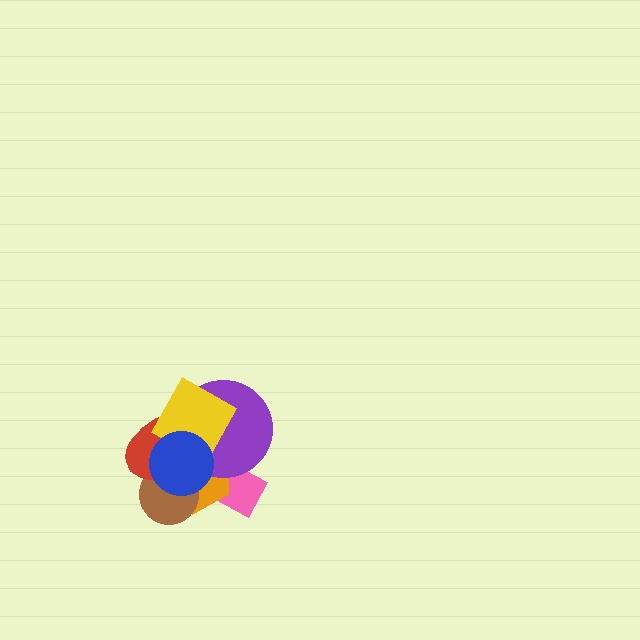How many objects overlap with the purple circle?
5 objects overlap with the purple circle.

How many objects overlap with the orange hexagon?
6 objects overlap with the orange hexagon.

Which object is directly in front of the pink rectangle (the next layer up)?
The orange hexagon is directly in front of the pink rectangle.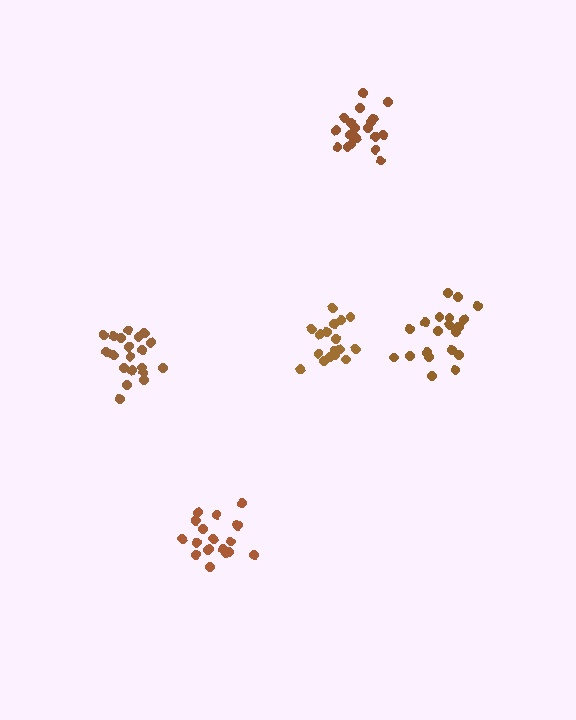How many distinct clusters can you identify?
There are 5 distinct clusters.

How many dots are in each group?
Group 1: 20 dots, Group 2: 19 dots, Group 3: 17 dots, Group 4: 20 dots, Group 5: 20 dots (96 total).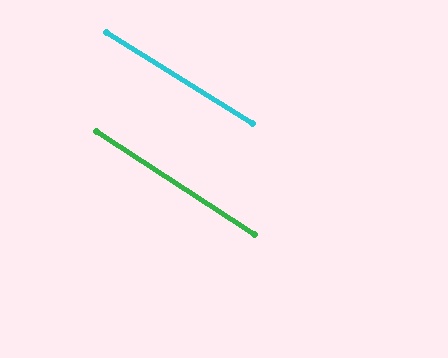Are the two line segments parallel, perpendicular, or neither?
Parallel — their directions differ by only 1.2°.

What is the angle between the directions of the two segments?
Approximately 1 degree.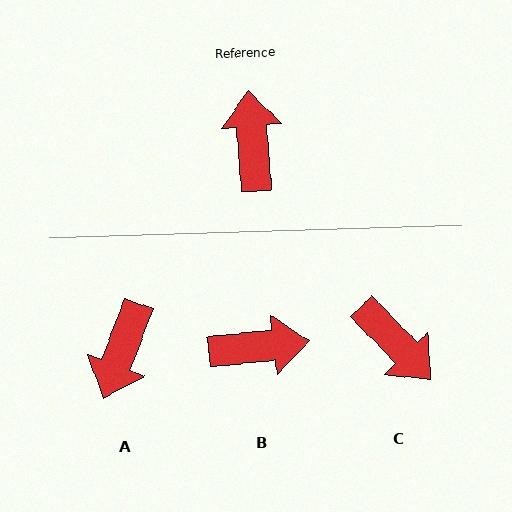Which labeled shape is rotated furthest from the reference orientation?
A, about 155 degrees away.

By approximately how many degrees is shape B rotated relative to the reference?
Approximately 88 degrees clockwise.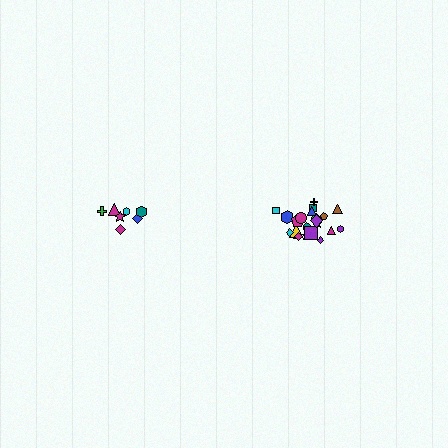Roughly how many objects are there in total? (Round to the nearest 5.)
Roughly 30 objects in total.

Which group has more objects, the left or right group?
The right group.